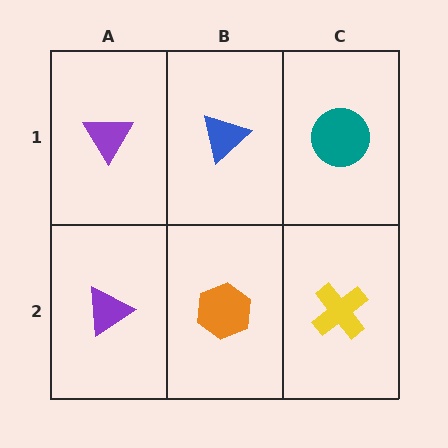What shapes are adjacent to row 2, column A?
A purple triangle (row 1, column A), an orange hexagon (row 2, column B).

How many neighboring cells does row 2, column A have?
2.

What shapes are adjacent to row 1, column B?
An orange hexagon (row 2, column B), a purple triangle (row 1, column A), a teal circle (row 1, column C).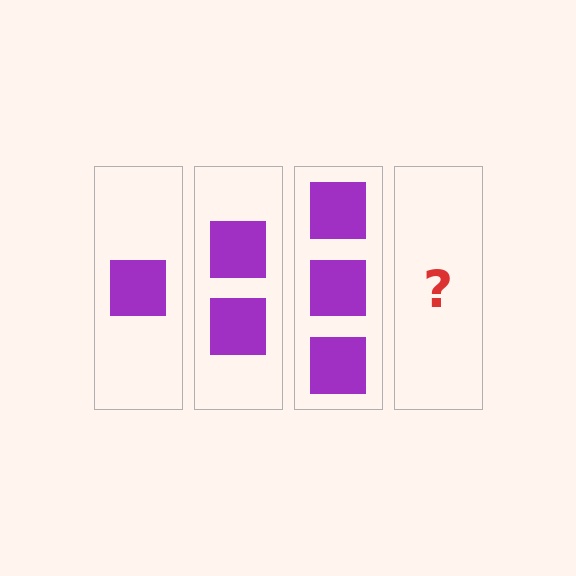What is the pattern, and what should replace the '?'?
The pattern is that each step adds one more square. The '?' should be 4 squares.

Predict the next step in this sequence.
The next step is 4 squares.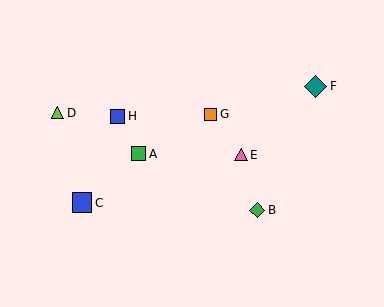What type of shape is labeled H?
Shape H is a blue square.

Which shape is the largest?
The teal diamond (labeled F) is the largest.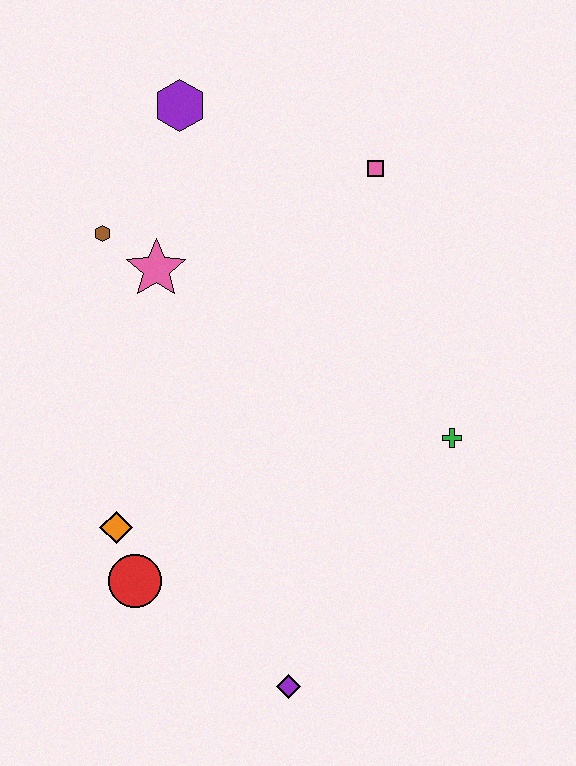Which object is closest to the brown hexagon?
The pink star is closest to the brown hexagon.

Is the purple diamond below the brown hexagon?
Yes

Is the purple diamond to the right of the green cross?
No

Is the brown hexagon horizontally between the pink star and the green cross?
No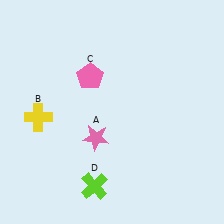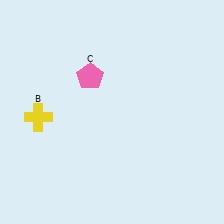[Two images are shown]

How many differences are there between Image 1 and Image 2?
There are 2 differences between the two images.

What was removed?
The pink star (A), the lime cross (D) were removed in Image 2.